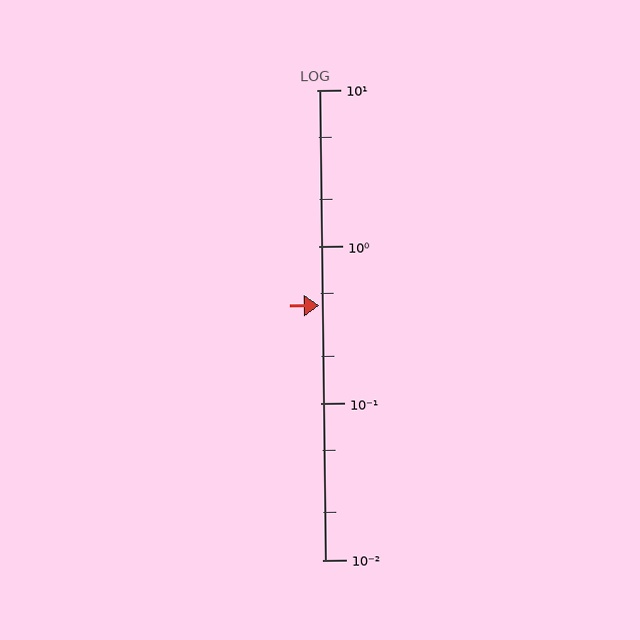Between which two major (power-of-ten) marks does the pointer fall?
The pointer is between 0.1 and 1.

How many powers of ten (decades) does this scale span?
The scale spans 3 decades, from 0.01 to 10.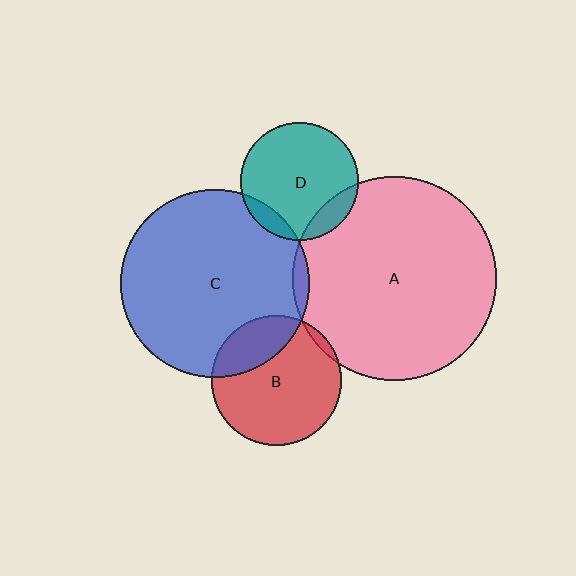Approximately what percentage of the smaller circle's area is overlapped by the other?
Approximately 5%.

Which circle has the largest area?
Circle A (pink).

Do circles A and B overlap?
Yes.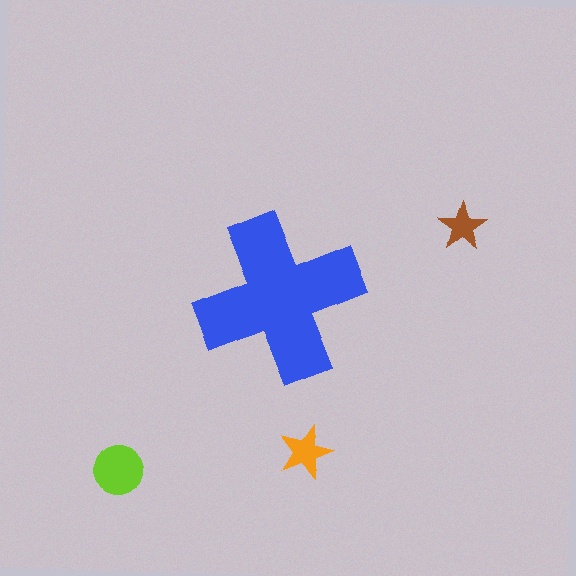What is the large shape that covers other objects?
A blue cross.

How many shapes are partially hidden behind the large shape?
0 shapes are partially hidden.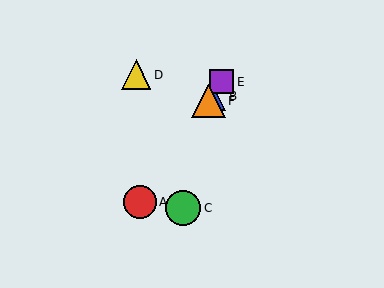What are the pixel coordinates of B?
Object B is at (212, 96).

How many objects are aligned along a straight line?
4 objects (A, B, E, F) are aligned along a straight line.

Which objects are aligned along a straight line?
Objects A, B, E, F are aligned along a straight line.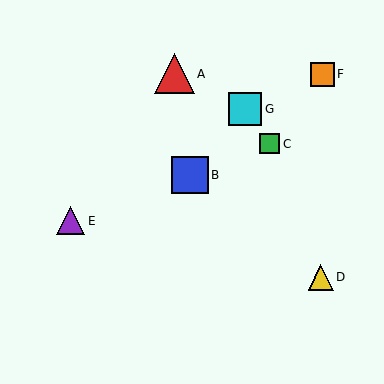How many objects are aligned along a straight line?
3 objects (B, C, E) are aligned along a straight line.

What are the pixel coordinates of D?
Object D is at (321, 277).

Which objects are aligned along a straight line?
Objects B, C, E are aligned along a straight line.